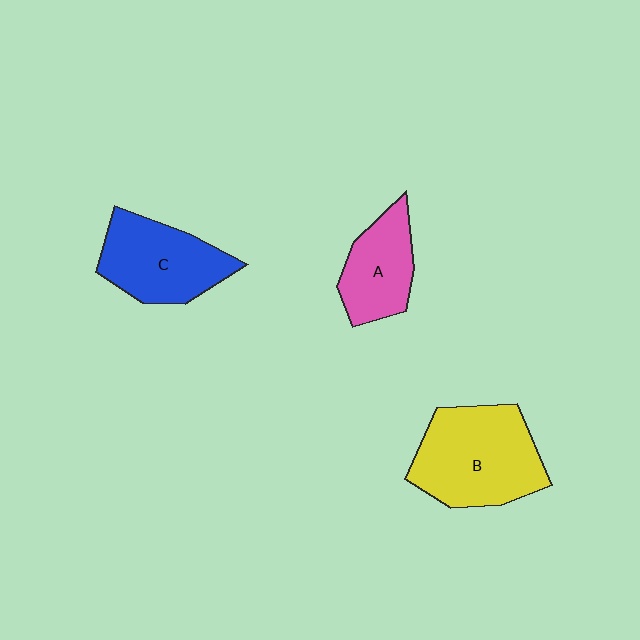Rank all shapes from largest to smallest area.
From largest to smallest: B (yellow), C (blue), A (pink).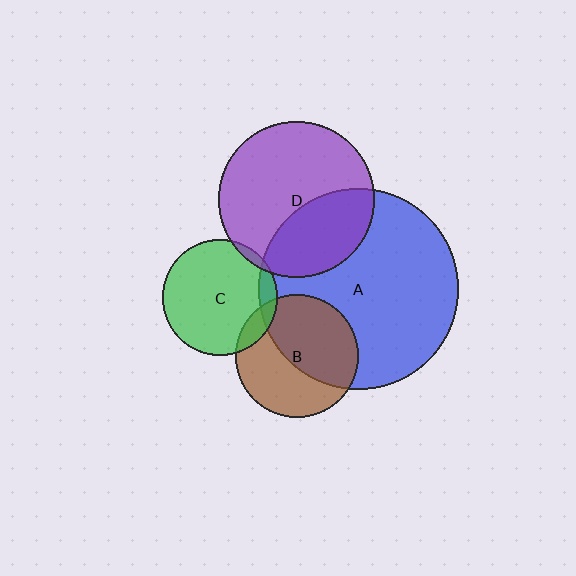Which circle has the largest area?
Circle A (blue).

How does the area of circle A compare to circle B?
Approximately 2.6 times.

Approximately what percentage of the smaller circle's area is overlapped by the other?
Approximately 35%.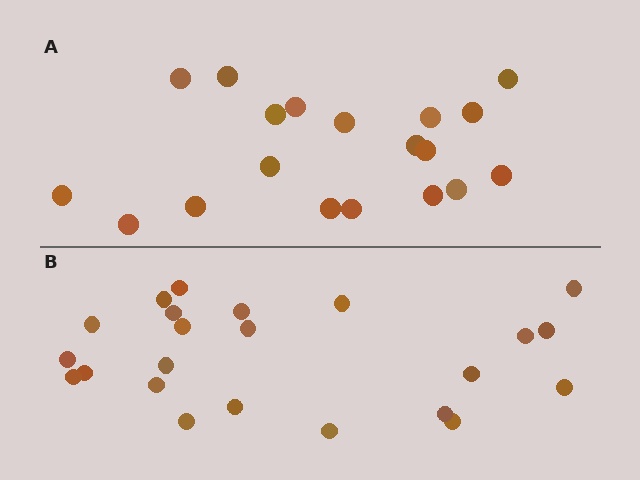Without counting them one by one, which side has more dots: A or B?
Region B (the bottom region) has more dots.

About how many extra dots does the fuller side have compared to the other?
Region B has about 4 more dots than region A.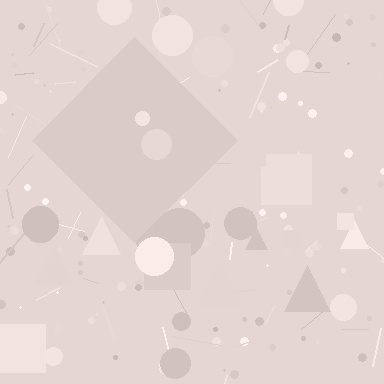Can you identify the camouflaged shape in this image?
The camouflaged shape is a diamond.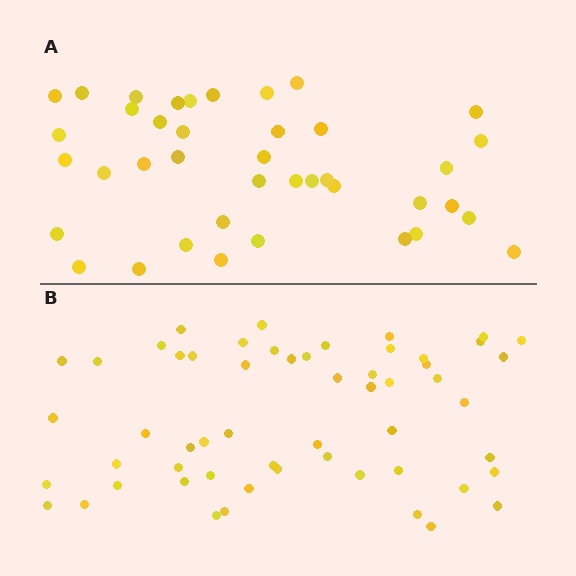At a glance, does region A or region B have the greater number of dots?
Region B (the bottom region) has more dots.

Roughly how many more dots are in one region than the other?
Region B has approximately 15 more dots than region A.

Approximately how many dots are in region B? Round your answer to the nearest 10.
About 60 dots. (The exact count is 56, which rounds to 60.)